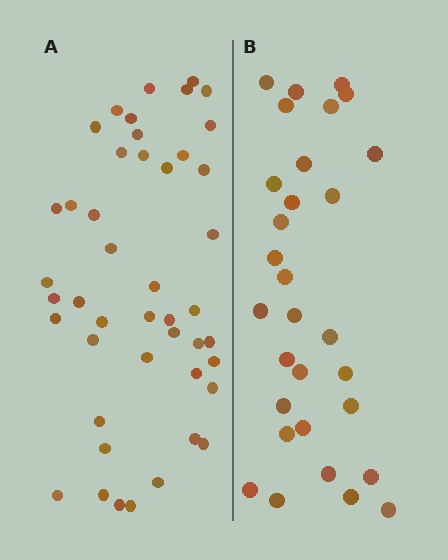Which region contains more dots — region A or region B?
Region A (the left region) has more dots.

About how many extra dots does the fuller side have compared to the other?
Region A has approximately 15 more dots than region B.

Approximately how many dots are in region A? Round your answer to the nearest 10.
About 40 dots. (The exact count is 45, which rounds to 40.)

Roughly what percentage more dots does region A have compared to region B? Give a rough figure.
About 50% more.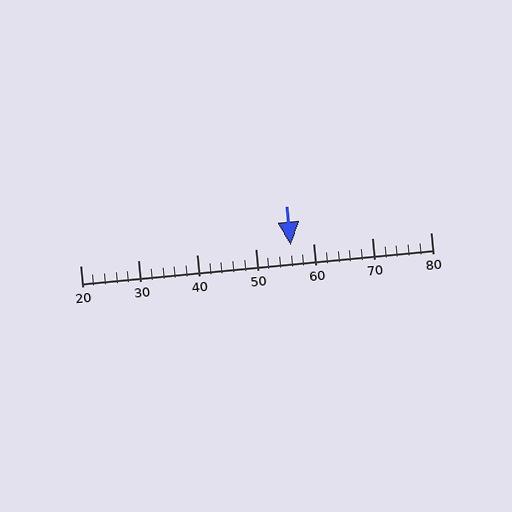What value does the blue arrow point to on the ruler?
The blue arrow points to approximately 56.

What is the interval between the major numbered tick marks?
The major tick marks are spaced 10 units apart.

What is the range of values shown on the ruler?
The ruler shows values from 20 to 80.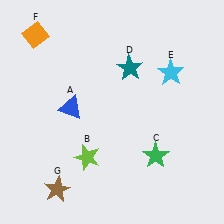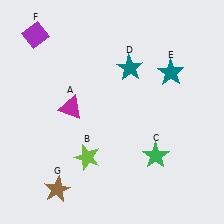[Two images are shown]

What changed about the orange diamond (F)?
In Image 1, F is orange. In Image 2, it changed to purple.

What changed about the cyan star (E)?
In Image 1, E is cyan. In Image 2, it changed to teal.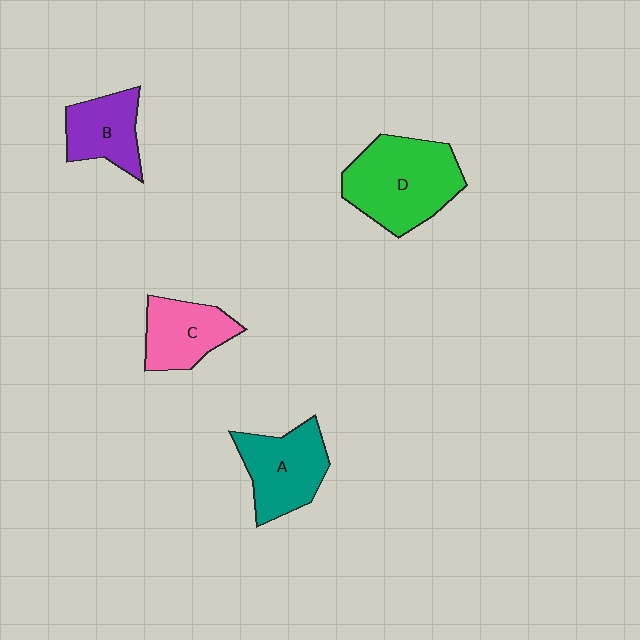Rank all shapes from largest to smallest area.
From largest to smallest: D (green), A (teal), C (pink), B (purple).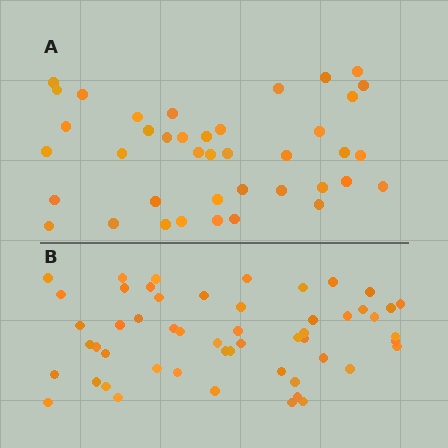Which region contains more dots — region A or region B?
Region B (the bottom region) has more dots.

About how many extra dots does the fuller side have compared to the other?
Region B has approximately 15 more dots than region A.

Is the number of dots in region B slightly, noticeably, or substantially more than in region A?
Region B has noticeably more, but not dramatically so. The ratio is roughly 1.3 to 1.